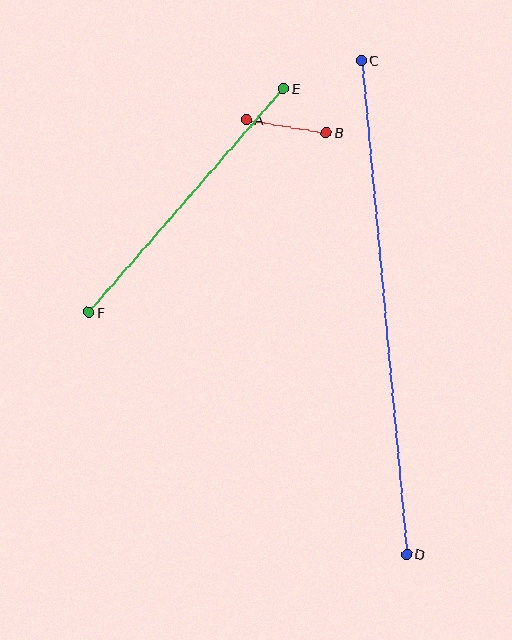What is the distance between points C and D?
The distance is approximately 496 pixels.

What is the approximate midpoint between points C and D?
The midpoint is at approximately (384, 307) pixels.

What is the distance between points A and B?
The distance is approximately 81 pixels.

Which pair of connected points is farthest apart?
Points C and D are farthest apart.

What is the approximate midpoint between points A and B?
The midpoint is at approximately (286, 126) pixels.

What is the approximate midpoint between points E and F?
The midpoint is at approximately (186, 200) pixels.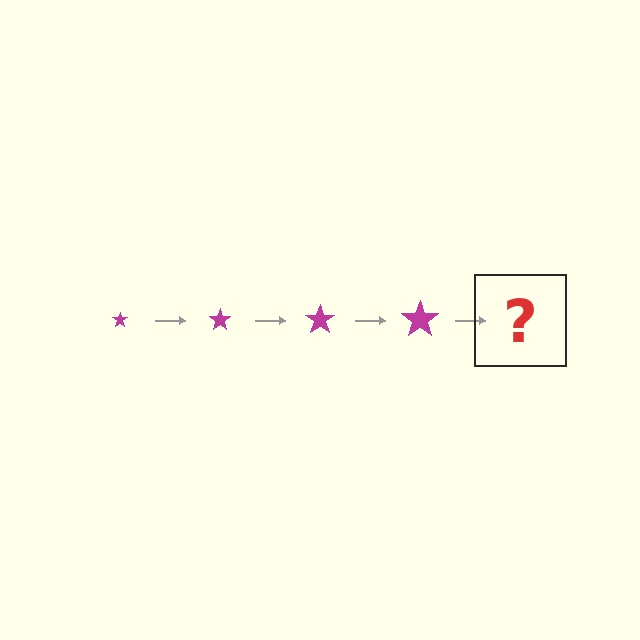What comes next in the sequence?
The next element should be a magenta star, larger than the previous one.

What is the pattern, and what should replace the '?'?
The pattern is that the star gets progressively larger each step. The '?' should be a magenta star, larger than the previous one.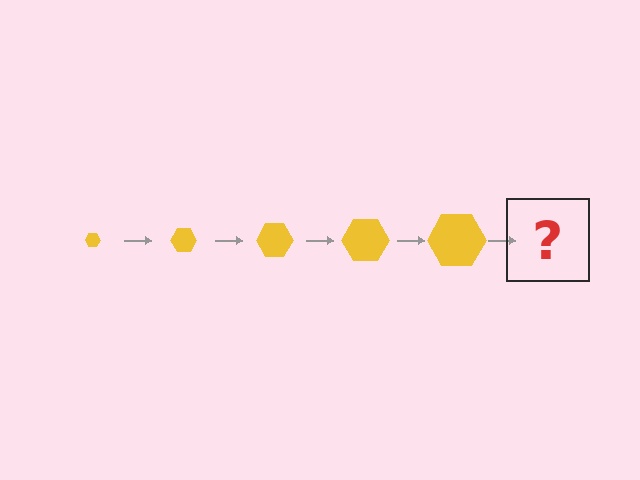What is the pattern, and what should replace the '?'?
The pattern is that the hexagon gets progressively larger each step. The '?' should be a yellow hexagon, larger than the previous one.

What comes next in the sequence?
The next element should be a yellow hexagon, larger than the previous one.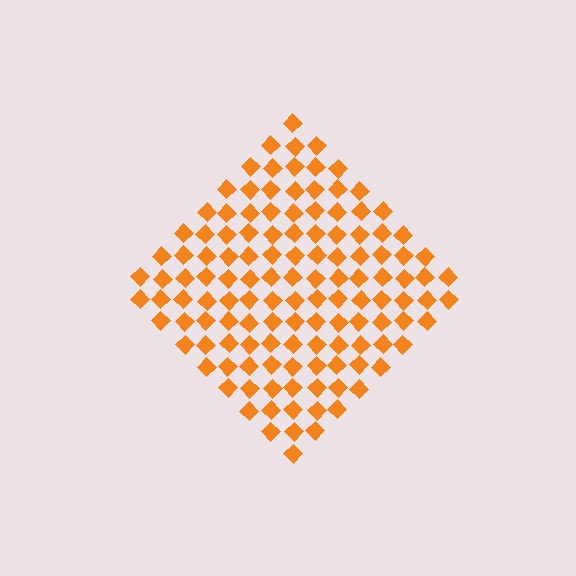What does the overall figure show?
The overall figure shows a diamond.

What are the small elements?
The small elements are diamonds.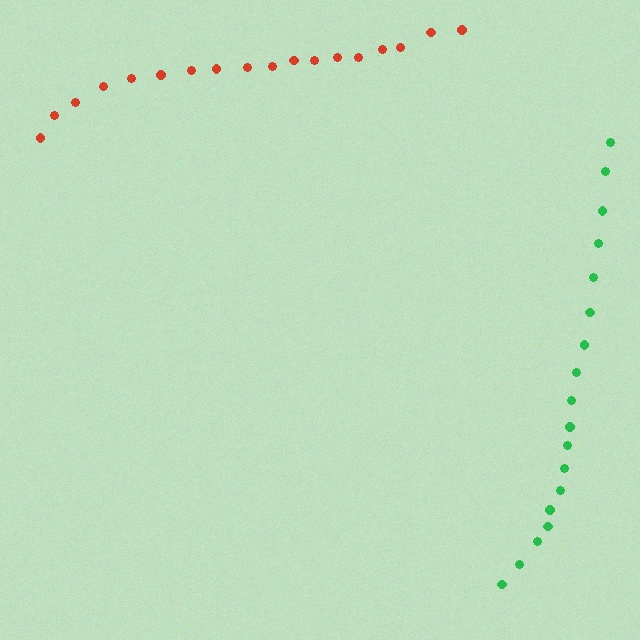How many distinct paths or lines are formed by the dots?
There are 2 distinct paths.